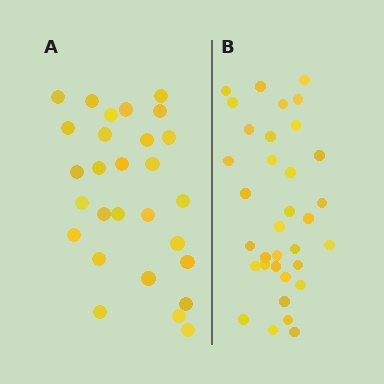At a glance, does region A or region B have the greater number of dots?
Region B (the right region) has more dots.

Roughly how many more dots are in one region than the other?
Region B has about 6 more dots than region A.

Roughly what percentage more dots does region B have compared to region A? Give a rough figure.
About 20% more.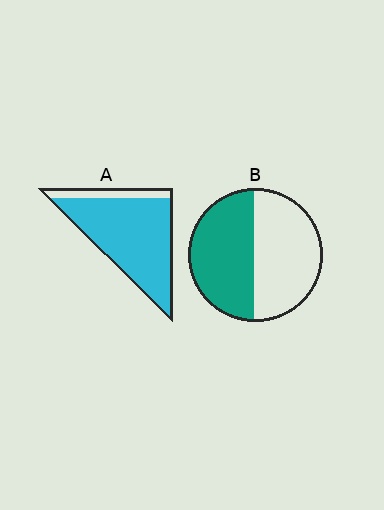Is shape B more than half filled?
Roughly half.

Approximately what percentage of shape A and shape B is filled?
A is approximately 85% and B is approximately 50%.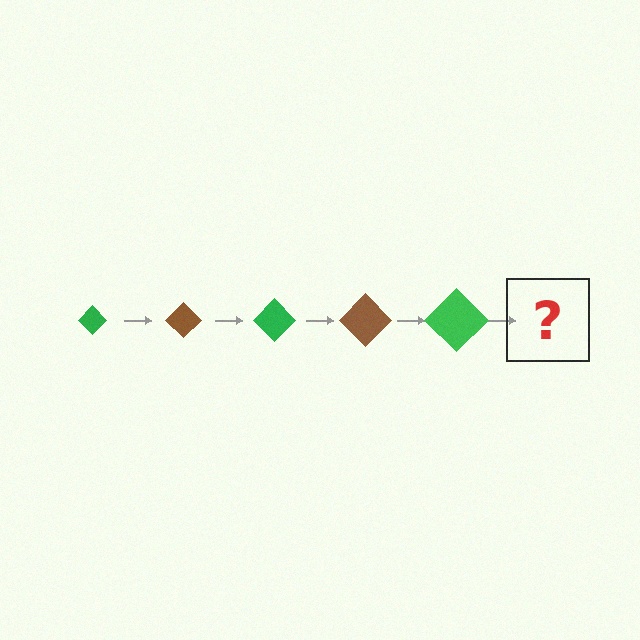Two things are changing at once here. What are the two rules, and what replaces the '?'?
The two rules are that the diamond grows larger each step and the color cycles through green and brown. The '?' should be a brown diamond, larger than the previous one.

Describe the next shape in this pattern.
It should be a brown diamond, larger than the previous one.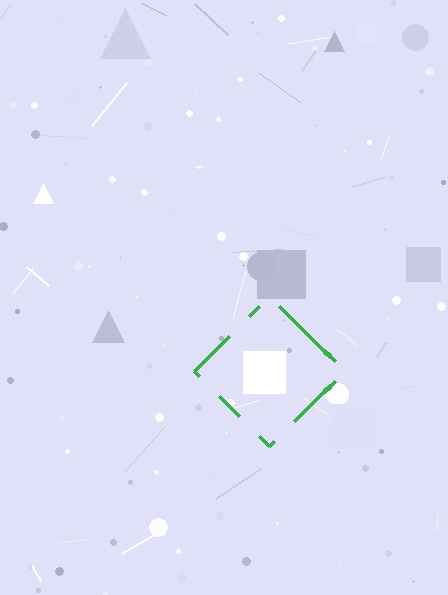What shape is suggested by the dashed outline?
The dashed outline suggests a diamond.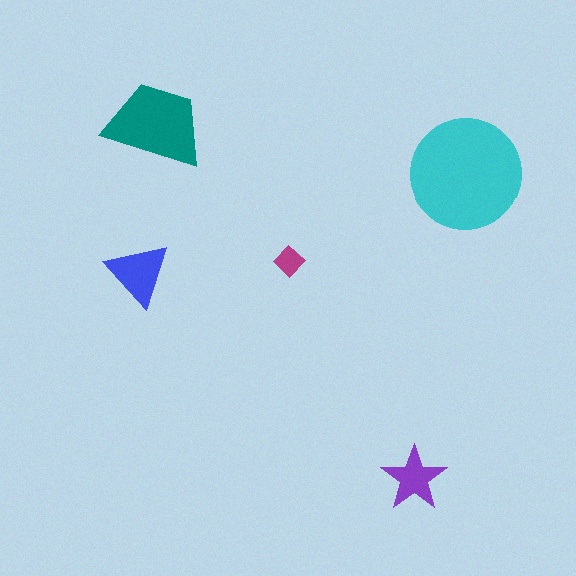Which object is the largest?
The cyan circle.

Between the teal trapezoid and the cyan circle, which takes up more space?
The cyan circle.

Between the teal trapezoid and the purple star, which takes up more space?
The teal trapezoid.